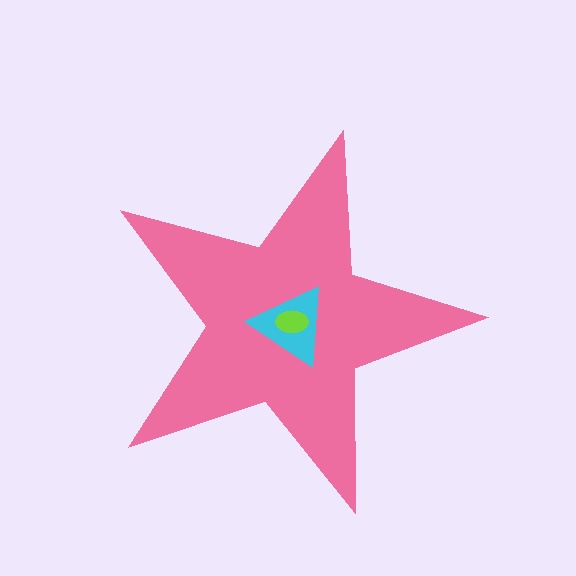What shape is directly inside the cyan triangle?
The lime ellipse.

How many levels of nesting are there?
3.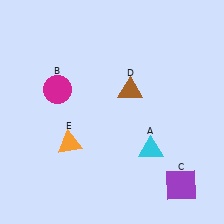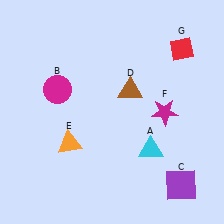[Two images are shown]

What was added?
A magenta star (F), a red diamond (G) were added in Image 2.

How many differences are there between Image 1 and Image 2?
There are 2 differences between the two images.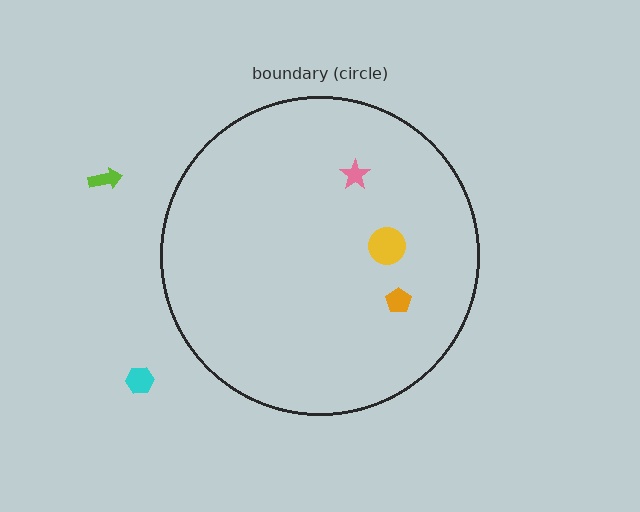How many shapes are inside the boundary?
3 inside, 2 outside.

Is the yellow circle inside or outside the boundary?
Inside.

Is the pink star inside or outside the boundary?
Inside.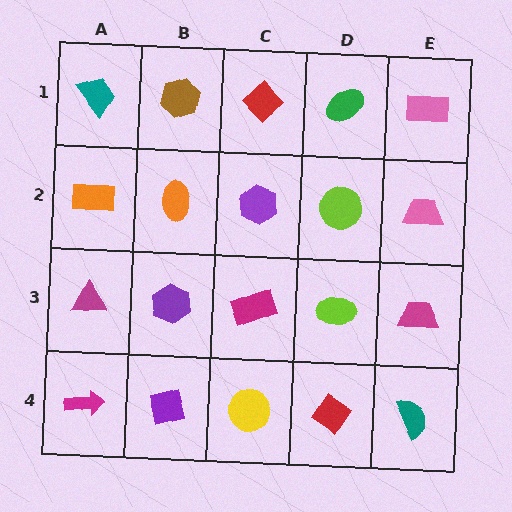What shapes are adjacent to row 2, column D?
A green ellipse (row 1, column D), a lime ellipse (row 3, column D), a purple hexagon (row 2, column C), a pink trapezoid (row 2, column E).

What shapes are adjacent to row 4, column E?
A magenta trapezoid (row 3, column E), a red diamond (row 4, column D).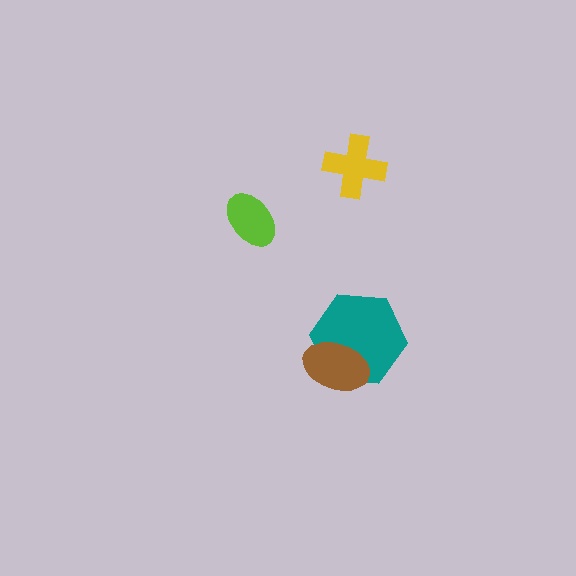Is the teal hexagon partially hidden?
Yes, it is partially covered by another shape.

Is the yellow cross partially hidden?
No, no other shape covers it.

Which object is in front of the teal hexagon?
The brown ellipse is in front of the teal hexagon.